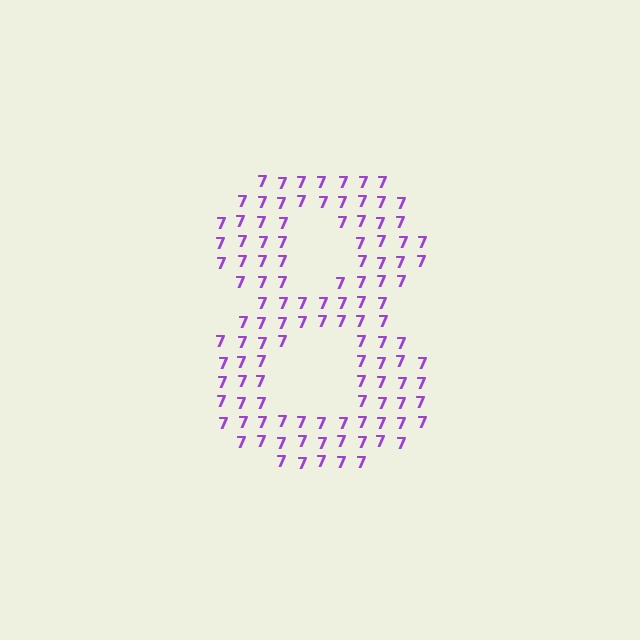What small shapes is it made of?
It is made of small digit 7's.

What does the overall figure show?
The overall figure shows the digit 8.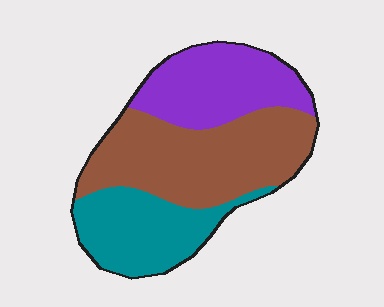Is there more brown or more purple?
Brown.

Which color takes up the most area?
Brown, at roughly 45%.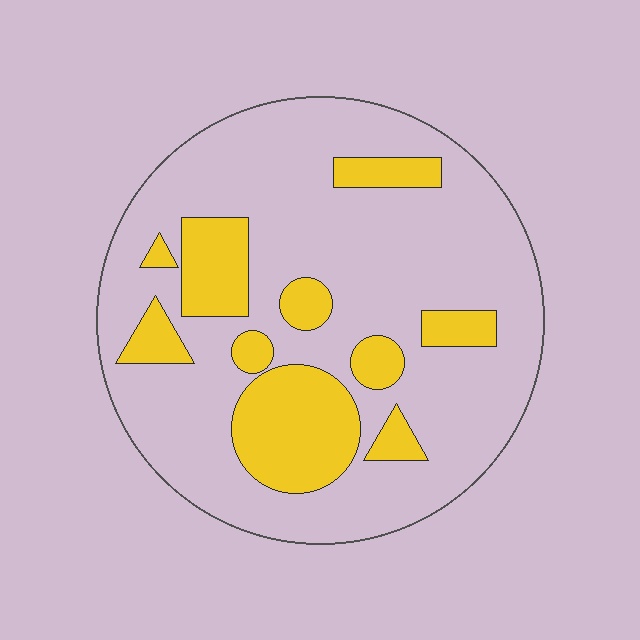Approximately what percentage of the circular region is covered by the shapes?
Approximately 25%.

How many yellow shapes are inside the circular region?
10.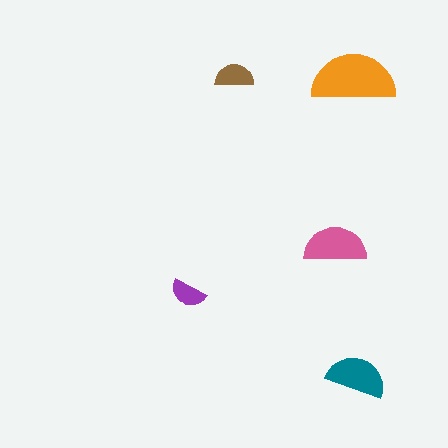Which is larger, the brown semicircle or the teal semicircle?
The teal one.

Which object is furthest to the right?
The teal semicircle is rightmost.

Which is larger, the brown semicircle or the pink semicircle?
The pink one.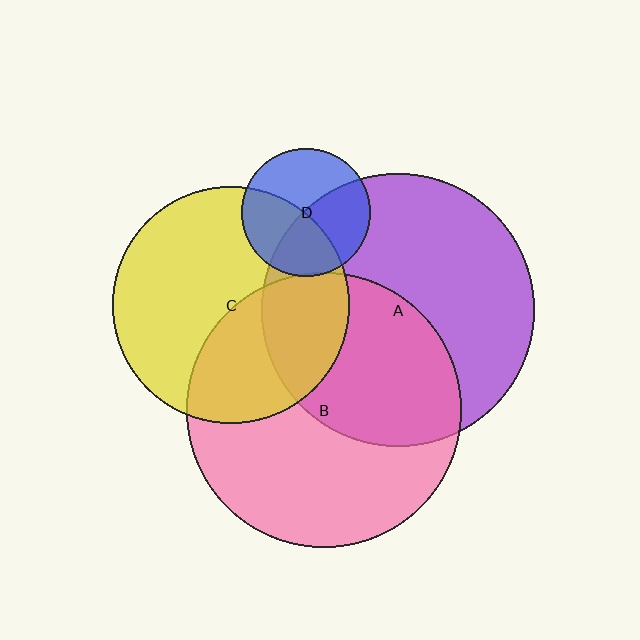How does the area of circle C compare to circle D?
Approximately 3.4 times.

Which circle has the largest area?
Circle B (pink).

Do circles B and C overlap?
Yes.